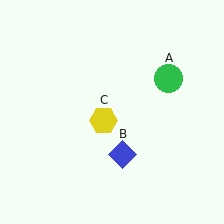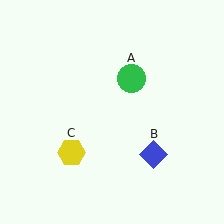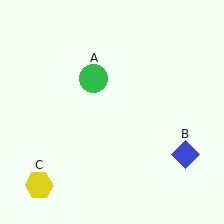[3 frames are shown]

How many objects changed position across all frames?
3 objects changed position: green circle (object A), blue diamond (object B), yellow hexagon (object C).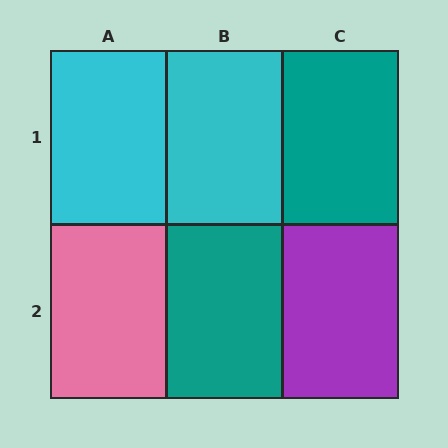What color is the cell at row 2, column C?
Purple.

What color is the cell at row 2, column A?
Pink.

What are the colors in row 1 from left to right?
Cyan, cyan, teal.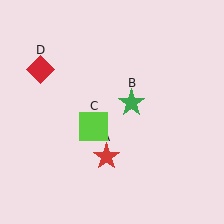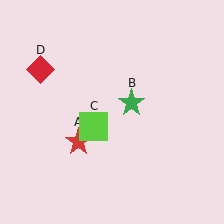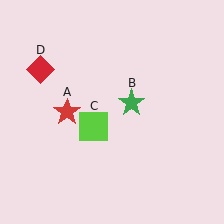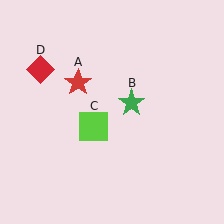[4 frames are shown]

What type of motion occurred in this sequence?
The red star (object A) rotated clockwise around the center of the scene.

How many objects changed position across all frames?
1 object changed position: red star (object A).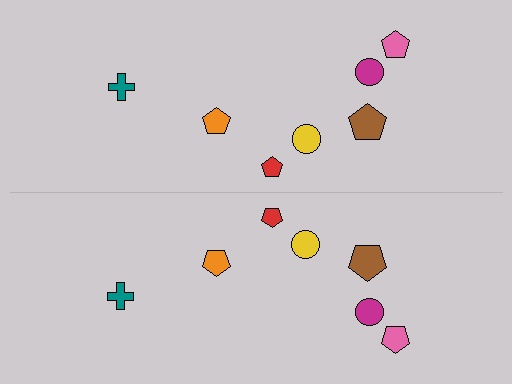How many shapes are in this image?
There are 14 shapes in this image.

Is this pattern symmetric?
Yes, this pattern has bilateral (reflection) symmetry.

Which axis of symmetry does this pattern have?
The pattern has a horizontal axis of symmetry running through the center of the image.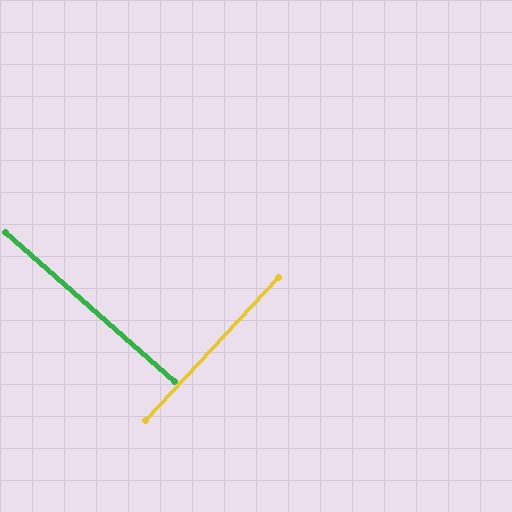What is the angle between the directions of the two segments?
Approximately 89 degrees.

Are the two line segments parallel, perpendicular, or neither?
Perpendicular — they meet at approximately 89°.